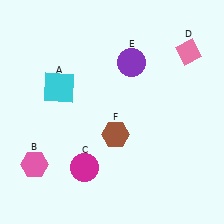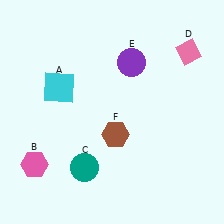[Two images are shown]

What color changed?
The circle (C) changed from magenta in Image 1 to teal in Image 2.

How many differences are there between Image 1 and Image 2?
There is 1 difference between the two images.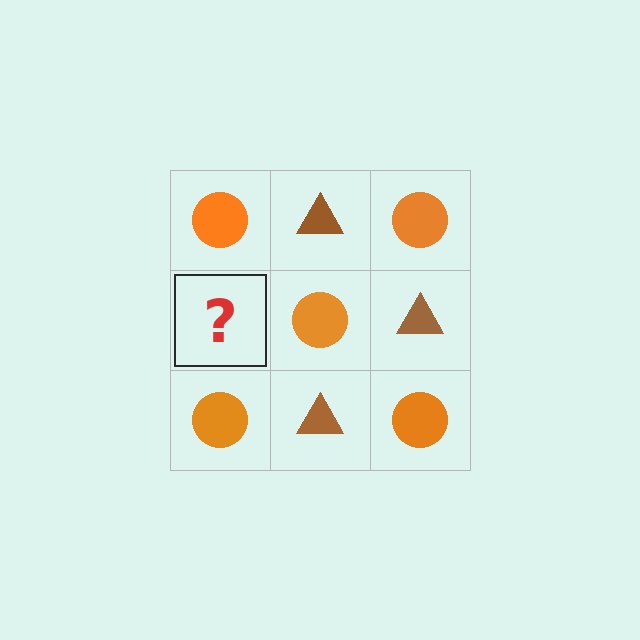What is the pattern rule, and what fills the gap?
The rule is that it alternates orange circle and brown triangle in a checkerboard pattern. The gap should be filled with a brown triangle.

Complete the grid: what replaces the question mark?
The question mark should be replaced with a brown triangle.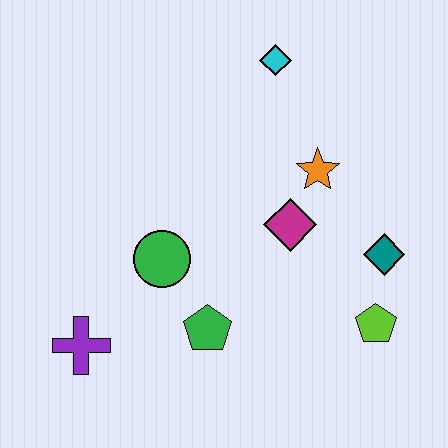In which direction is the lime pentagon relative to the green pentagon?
The lime pentagon is to the right of the green pentagon.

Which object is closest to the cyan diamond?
The orange star is closest to the cyan diamond.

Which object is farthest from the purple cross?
The cyan diamond is farthest from the purple cross.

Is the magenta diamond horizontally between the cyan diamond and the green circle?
No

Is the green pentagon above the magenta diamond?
No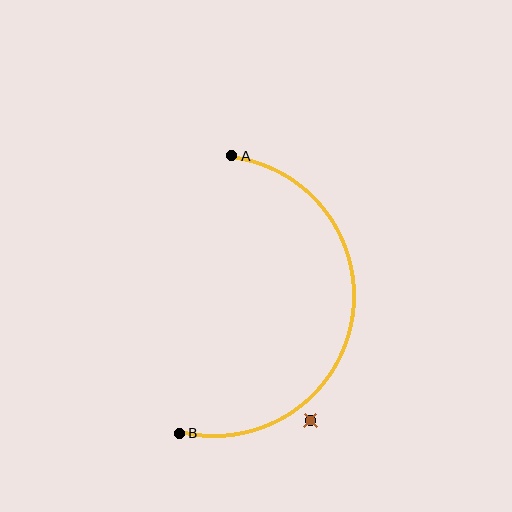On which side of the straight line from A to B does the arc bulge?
The arc bulges to the right of the straight line connecting A and B.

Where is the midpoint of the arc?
The arc midpoint is the point on the curve farthest from the straight line joining A and B. It sits to the right of that line.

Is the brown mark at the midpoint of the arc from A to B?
No — the brown mark does not lie on the arc at all. It sits slightly outside the curve.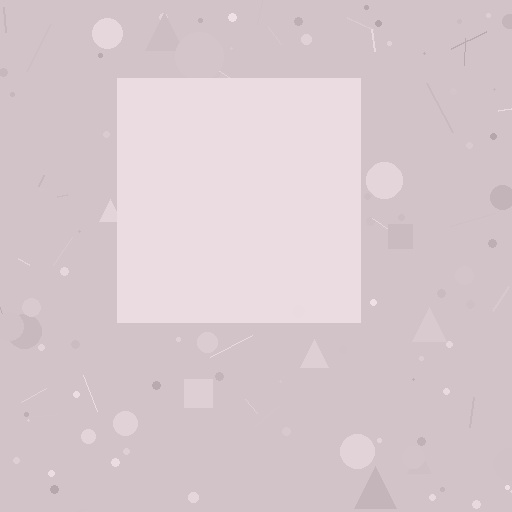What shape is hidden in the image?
A square is hidden in the image.